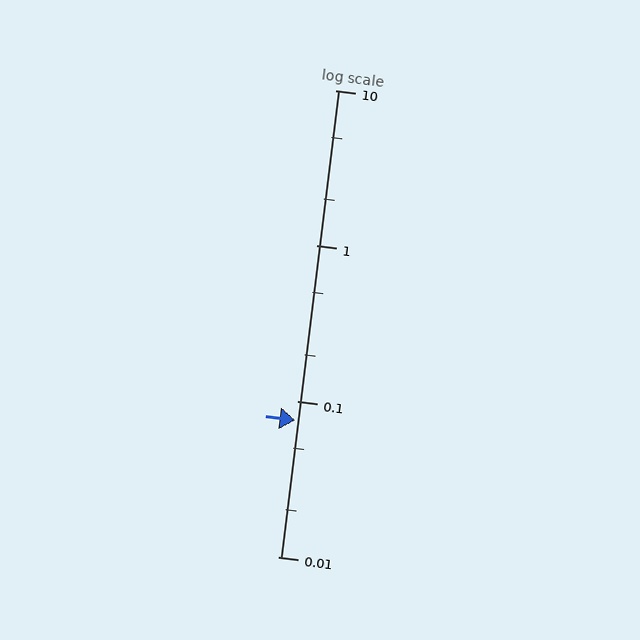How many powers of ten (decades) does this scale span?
The scale spans 3 decades, from 0.01 to 10.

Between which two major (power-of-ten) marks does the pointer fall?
The pointer is between 0.01 and 0.1.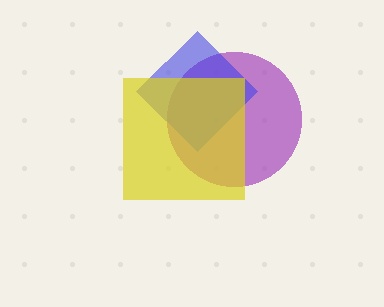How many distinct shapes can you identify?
There are 3 distinct shapes: a purple circle, a blue diamond, a yellow square.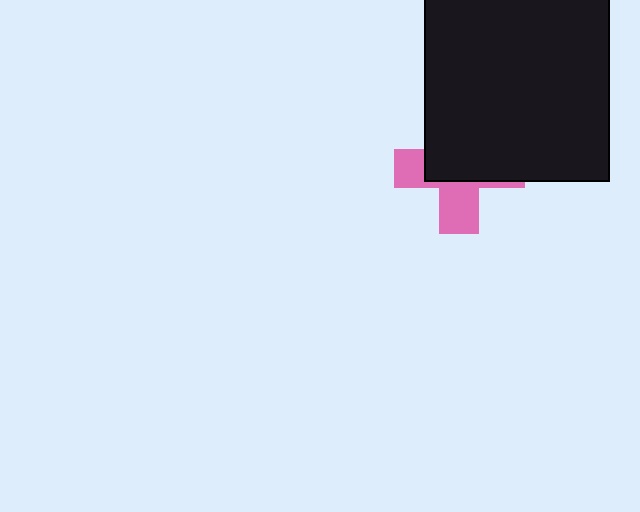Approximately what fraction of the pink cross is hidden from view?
Roughly 59% of the pink cross is hidden behind the black square.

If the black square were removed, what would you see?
You would see the complete pink cross.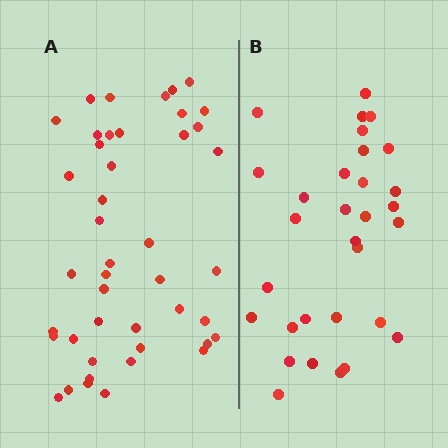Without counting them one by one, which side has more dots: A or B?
Region A (the left region) has more dots.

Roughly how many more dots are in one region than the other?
Region A has approximately 15 more dots than region B.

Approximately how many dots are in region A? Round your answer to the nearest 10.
About 40 dots. (The exact count is 44, which rounds to 40.)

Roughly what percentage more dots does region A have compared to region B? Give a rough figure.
About 40% more.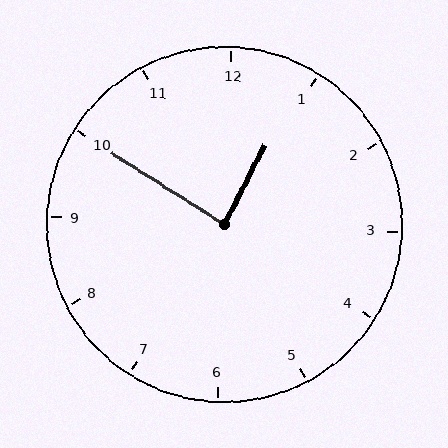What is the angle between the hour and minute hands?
Approximately 85 degrees.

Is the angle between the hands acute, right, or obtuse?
It is right.